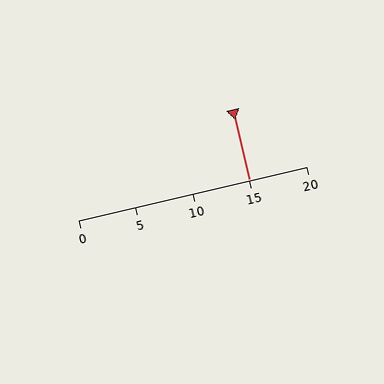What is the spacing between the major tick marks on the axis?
The major ticks are spaced 5 apart.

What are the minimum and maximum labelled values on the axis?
The axis runs from 0 to 20.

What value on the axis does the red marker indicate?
The marker indicates approximately 15.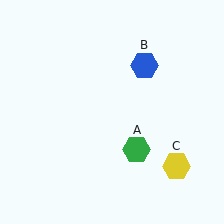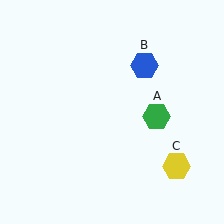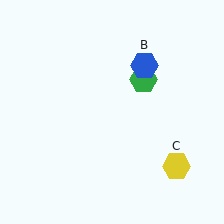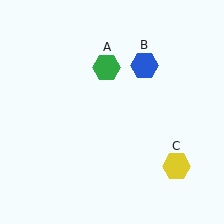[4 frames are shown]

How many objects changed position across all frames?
1 object changed position: green hexagon (object A).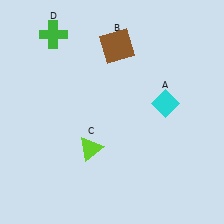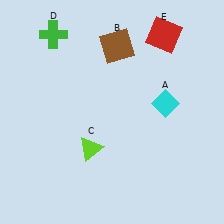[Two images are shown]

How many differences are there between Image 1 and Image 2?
There is 1 difference between the two images.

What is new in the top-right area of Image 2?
A red square (E) was added in the top-right area of Image 2.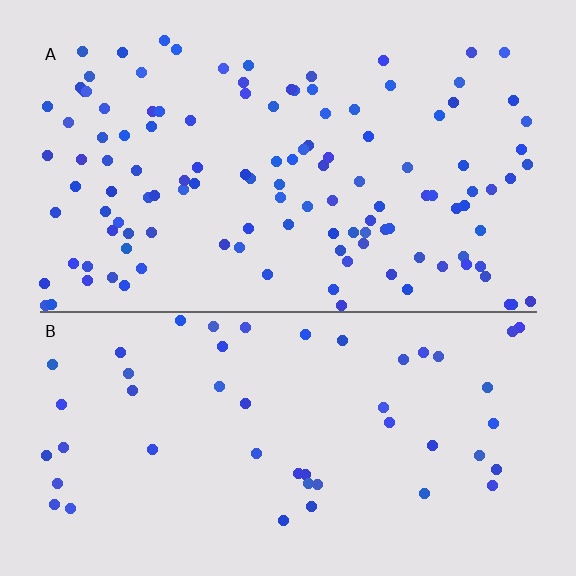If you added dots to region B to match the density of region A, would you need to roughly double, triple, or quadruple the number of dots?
Approximately double.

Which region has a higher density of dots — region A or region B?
A (the top).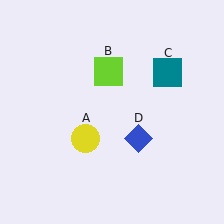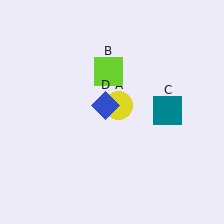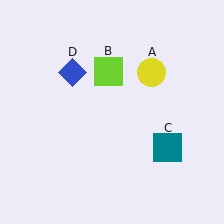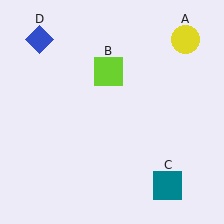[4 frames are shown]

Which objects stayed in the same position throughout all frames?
Lime square (object B) remained stationary.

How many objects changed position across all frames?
3 objects changed position: yellow circle (object A), teal square (object C), blue diamond (object D).